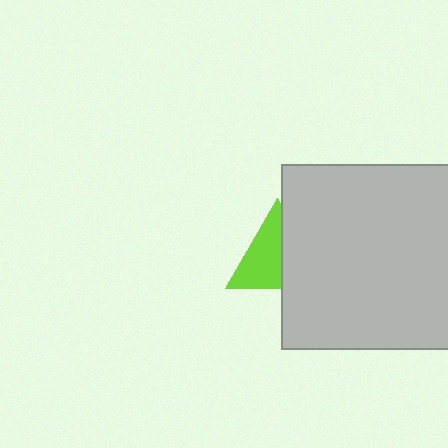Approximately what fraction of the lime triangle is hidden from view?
Roughly 43% of the lime triangle is hidden behind the light gray rectangle.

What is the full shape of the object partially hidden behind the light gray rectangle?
The partially hidden object is a lime triangle.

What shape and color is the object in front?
The object in front is a light gray rectangle.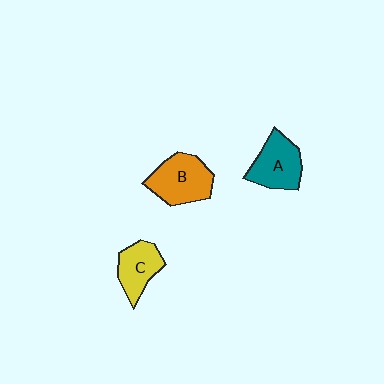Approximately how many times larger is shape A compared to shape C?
Approximately 1.2 times.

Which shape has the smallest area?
Shape C (yellow).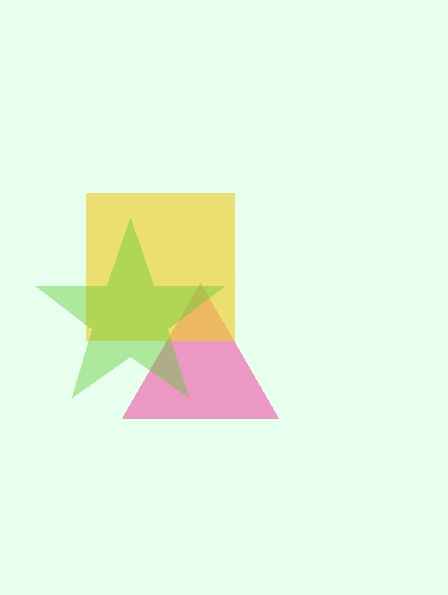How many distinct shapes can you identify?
There are 3 distinct shapes: a pink triangle, a yellow square, a lime star.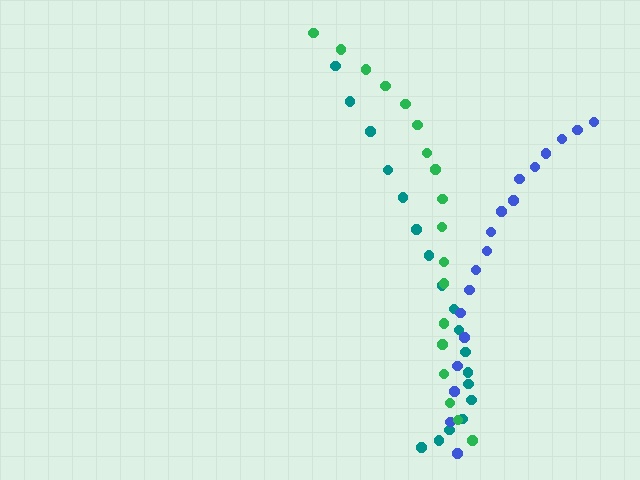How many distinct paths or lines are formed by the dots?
There are 3 distinct paths.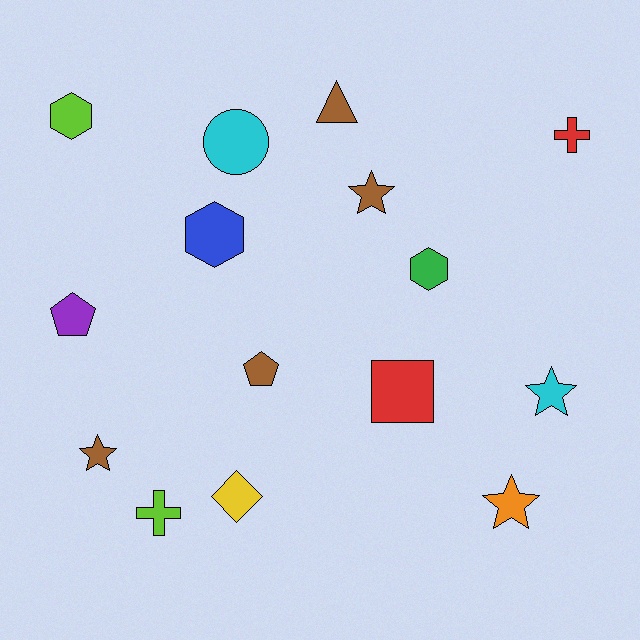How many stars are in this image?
There are 4 stars.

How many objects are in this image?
There are 15 objects.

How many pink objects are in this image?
There are no pink objects.